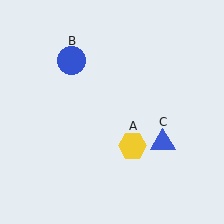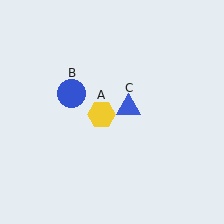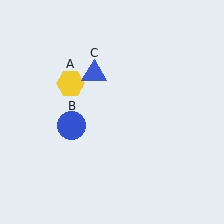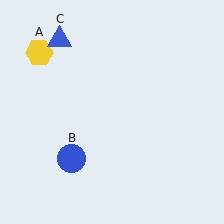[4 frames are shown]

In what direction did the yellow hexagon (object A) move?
The yellow hexagon (object A) moved up and to the left.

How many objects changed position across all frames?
3 objects changed position: yellow hexagon (object A), blue circle (object B), blue triangle (object C).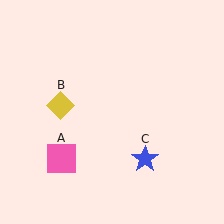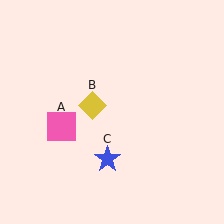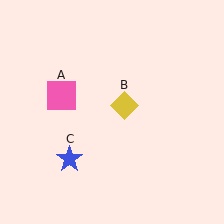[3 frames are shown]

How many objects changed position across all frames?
3 objects changed position: pink square (object A), yellow diamond (object B), blue star (object C).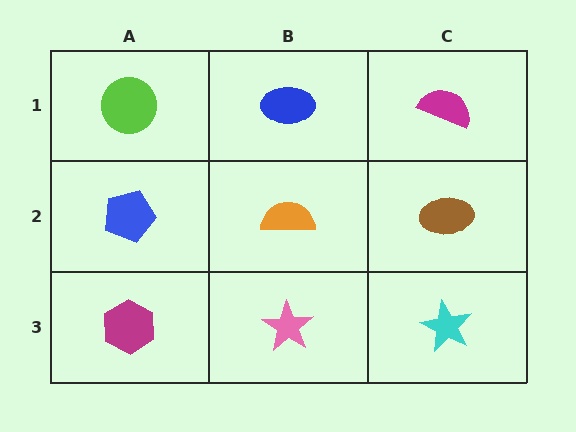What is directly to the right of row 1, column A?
A blue ellipse.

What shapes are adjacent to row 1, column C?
A brown ellipse (row 2, column C), a blue ellipse (row 1, column B).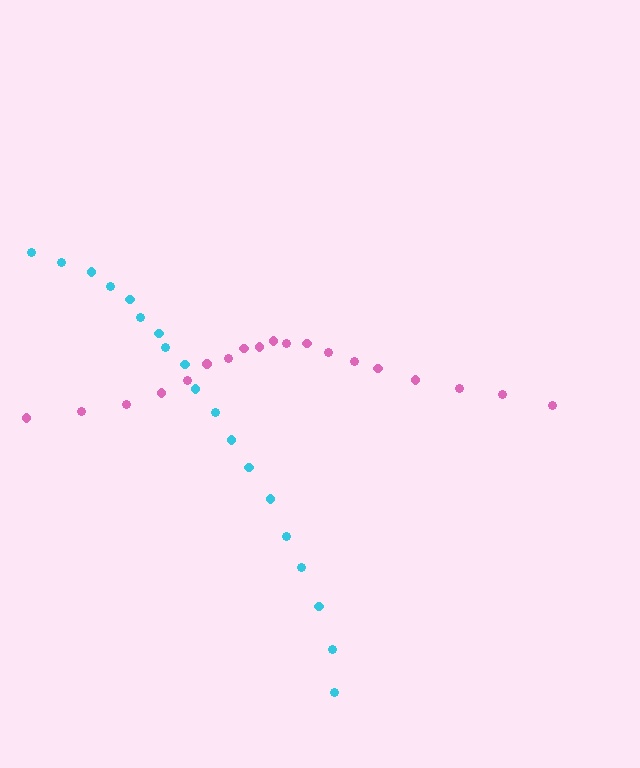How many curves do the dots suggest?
There are 2 distinct paths.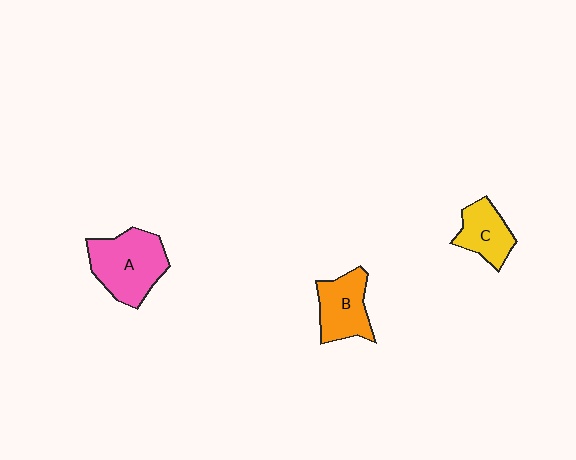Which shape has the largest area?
Shape A (pink).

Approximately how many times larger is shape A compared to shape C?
Approximately 1.7 times.